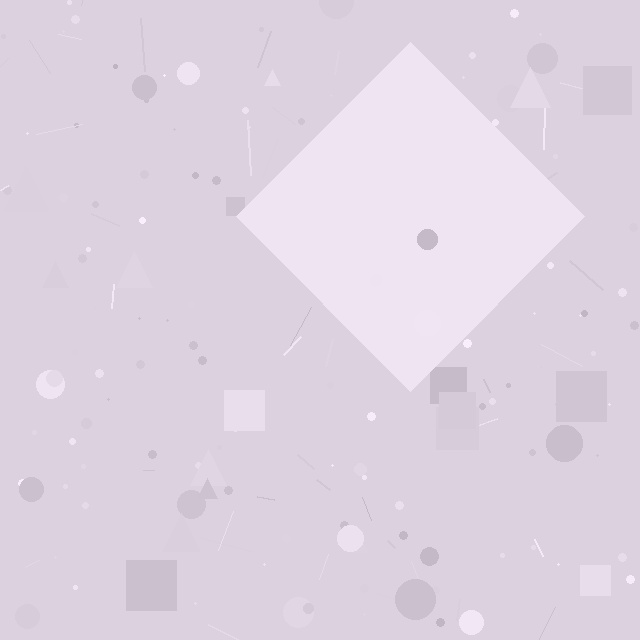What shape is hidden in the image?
A diamond is hidden in the image.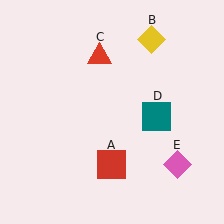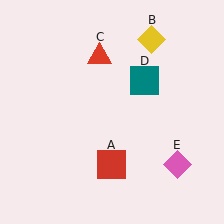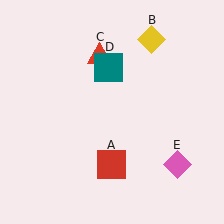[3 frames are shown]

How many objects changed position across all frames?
1 object changed position: teal square (object D).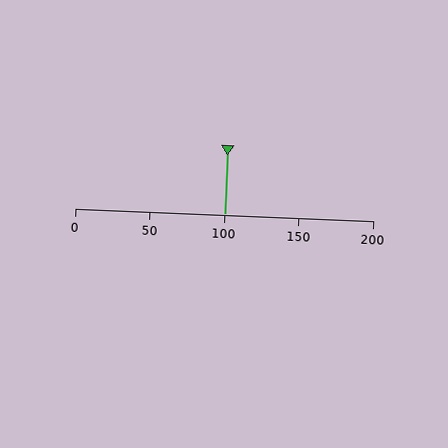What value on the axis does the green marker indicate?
The marker indicates approximately 100.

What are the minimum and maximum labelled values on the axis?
The axis runs from 0 to 200.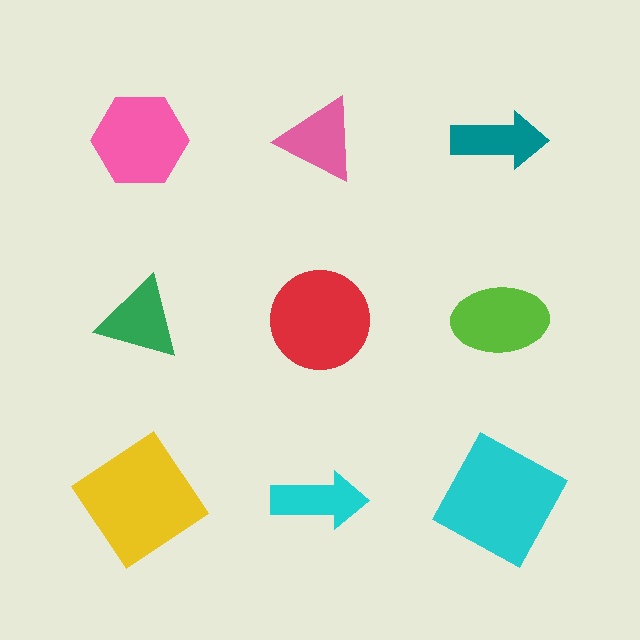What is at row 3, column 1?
A yellow diamond.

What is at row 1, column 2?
A pink triangle.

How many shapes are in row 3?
3 shapes.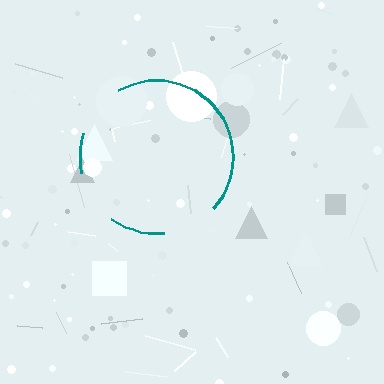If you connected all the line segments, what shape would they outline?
They would outline a circle.